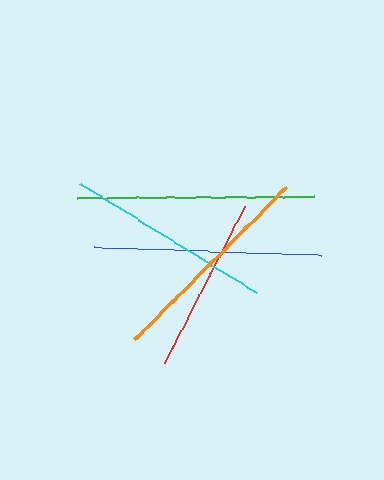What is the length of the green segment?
The green segment is approximately 238 pixels long.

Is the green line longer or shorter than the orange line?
The green line is longer than the orange line.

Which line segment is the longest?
The green line is the longest at approximately 238 pixels.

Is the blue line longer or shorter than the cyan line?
The blue line is longer than the cyan line.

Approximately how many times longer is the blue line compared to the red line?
The blue line is approximately 1.3 times the length of the red line.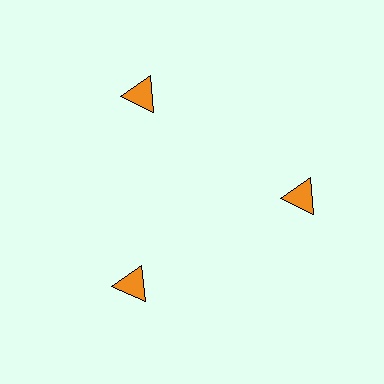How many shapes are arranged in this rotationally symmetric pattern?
There are 3 shapes, arranged in 3 groups of 1.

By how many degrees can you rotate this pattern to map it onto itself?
The pattern maps onto itself every 120 degrees of rotation.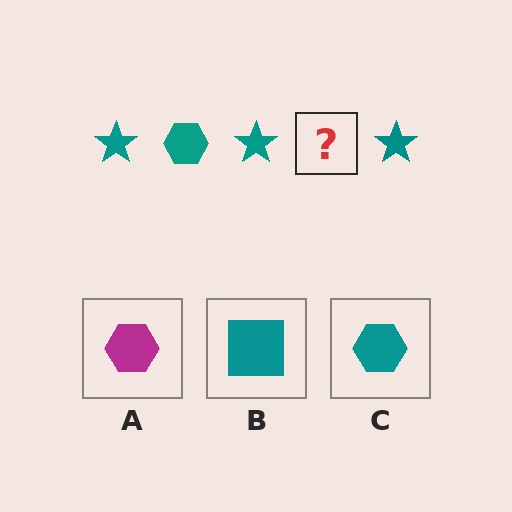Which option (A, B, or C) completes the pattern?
C.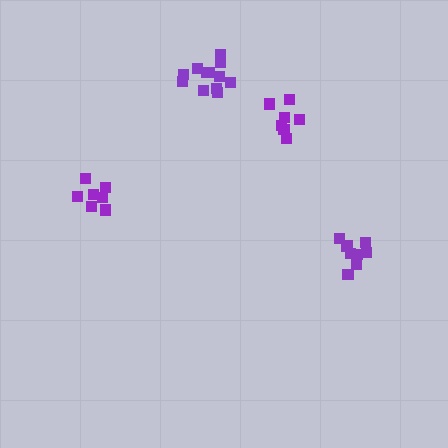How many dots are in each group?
Group 1: 8 dots, Group 2: 7 dots, Group 3: 7 dots, Group 4: 12 dots (34 total).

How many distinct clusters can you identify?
There are 4 distinct clusters.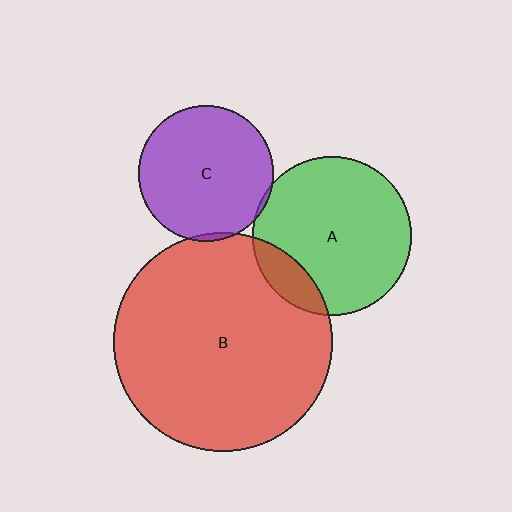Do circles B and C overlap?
Yes.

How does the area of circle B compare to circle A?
Approximately 1.9 times.